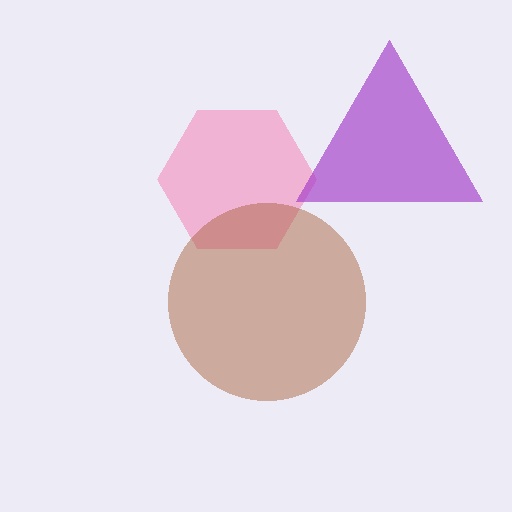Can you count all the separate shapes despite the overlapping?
Yes, there are 3 separate shapes.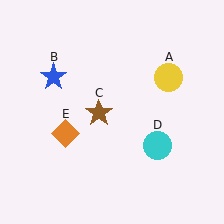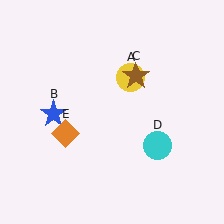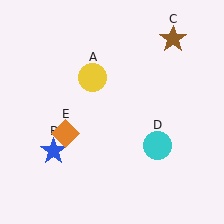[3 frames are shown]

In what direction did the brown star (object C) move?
The brown star (object C) moved up and to the right.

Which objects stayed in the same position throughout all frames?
Cyan circle (object D) and orange diamond (object E) remained stationary.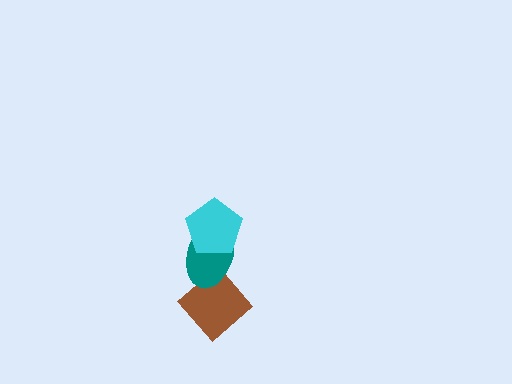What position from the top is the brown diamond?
The brown diamond is 3rd from the top.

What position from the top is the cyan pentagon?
The cyan pentagon is 1st from the top.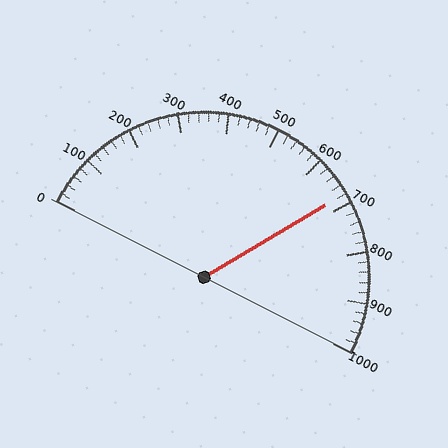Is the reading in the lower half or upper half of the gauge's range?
The reading is in the upper half of the range (0 to 1000).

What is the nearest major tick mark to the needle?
The nearest major tick mark is 700.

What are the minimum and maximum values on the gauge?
The gauge ranges from 0 to 1000.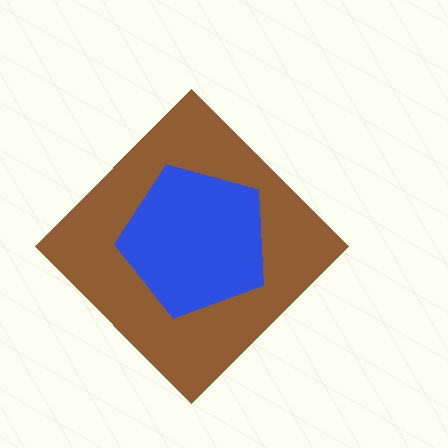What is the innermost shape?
The blue pentagon.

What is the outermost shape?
The brown diamond.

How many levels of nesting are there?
2.